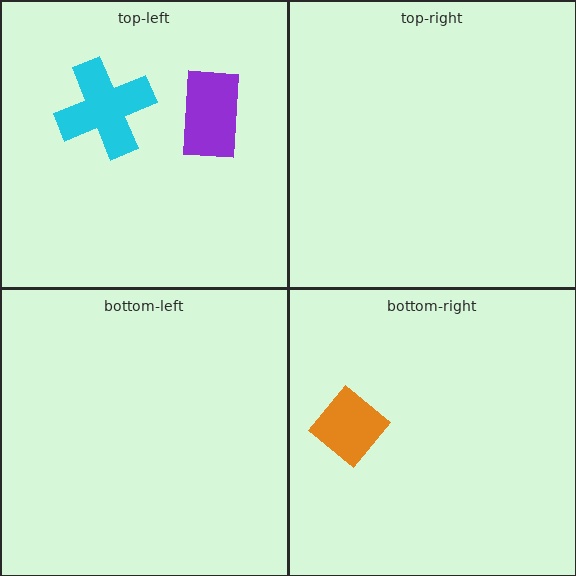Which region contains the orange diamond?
The bottom-right region.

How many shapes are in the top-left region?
2.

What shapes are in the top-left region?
The cyan cross, the purple rectangle.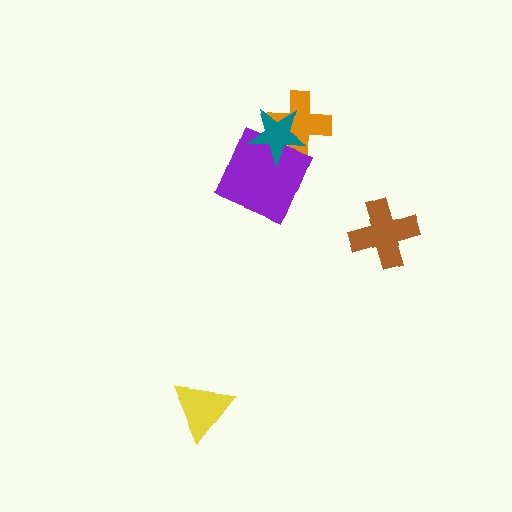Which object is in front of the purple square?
The teal star is in front of the purple square.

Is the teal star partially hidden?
No, no other shape covers it.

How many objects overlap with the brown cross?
0 objects overlap with the brown cross.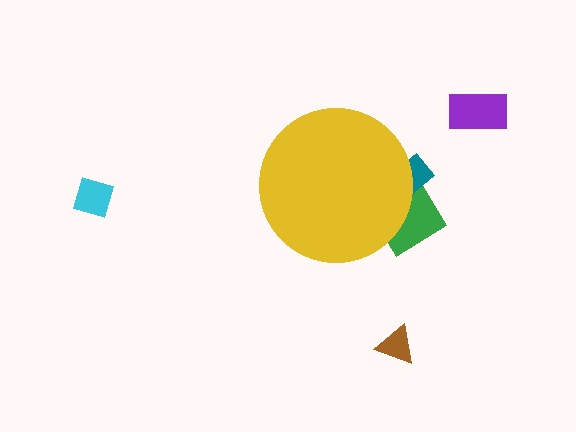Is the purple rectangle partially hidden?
No, the purple rectangle is fully visible.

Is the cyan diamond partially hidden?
No, the cyan diamond is fully visible.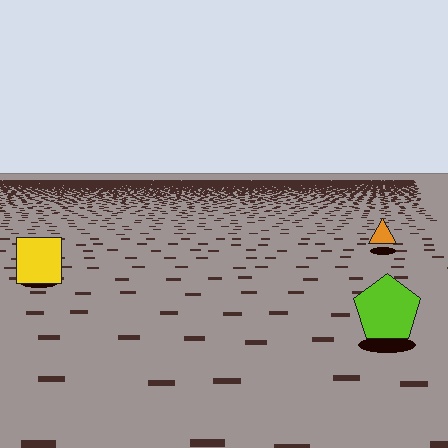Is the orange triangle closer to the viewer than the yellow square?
No. The yellow square is closer — you can tell from the texture gradient: the ground texture is coarser near it.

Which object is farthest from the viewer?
The orange triangle is farthest from the viewer. It appears smaller and the ground texture around it is denser.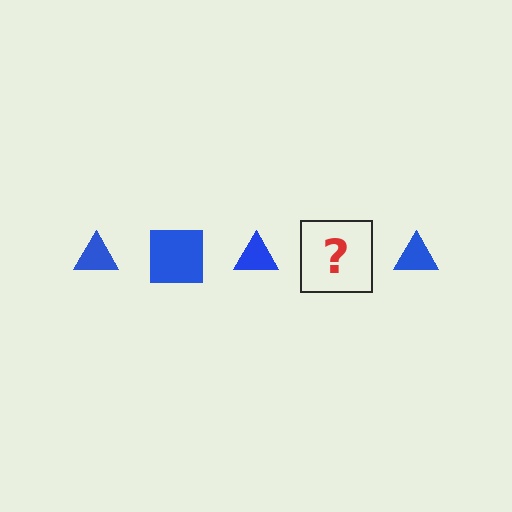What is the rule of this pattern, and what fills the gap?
The rule is that the pattern cycles through triangle, square shapes in blue. The gap should be filled with a blue square.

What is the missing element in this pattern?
The missing element is a blue square.